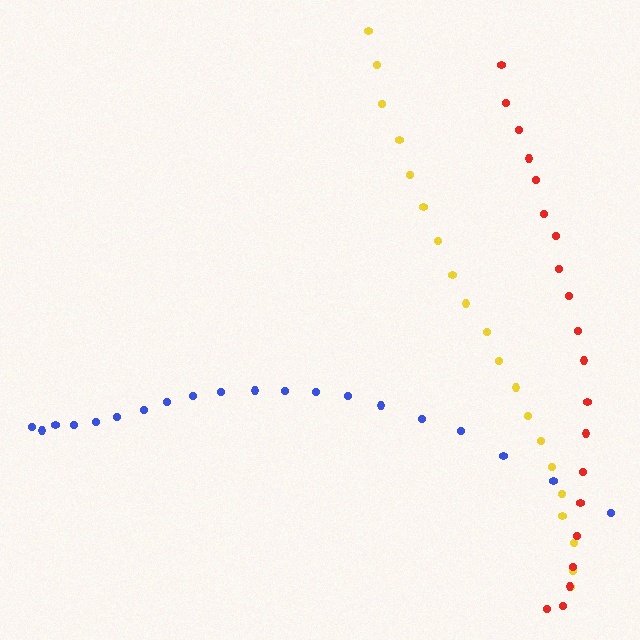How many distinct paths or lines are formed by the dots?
There are 3 distinct paths.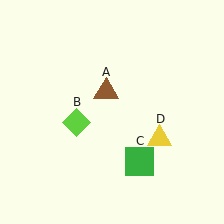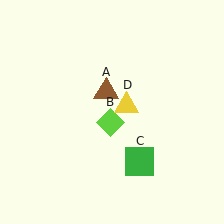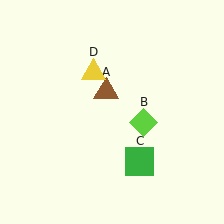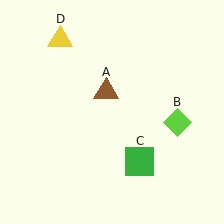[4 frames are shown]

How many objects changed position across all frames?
2 objects changed position: lime diamond (object B), yellow triangle (object D).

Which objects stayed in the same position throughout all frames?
Brown triangle (object A) and green square (object C) remained stationary.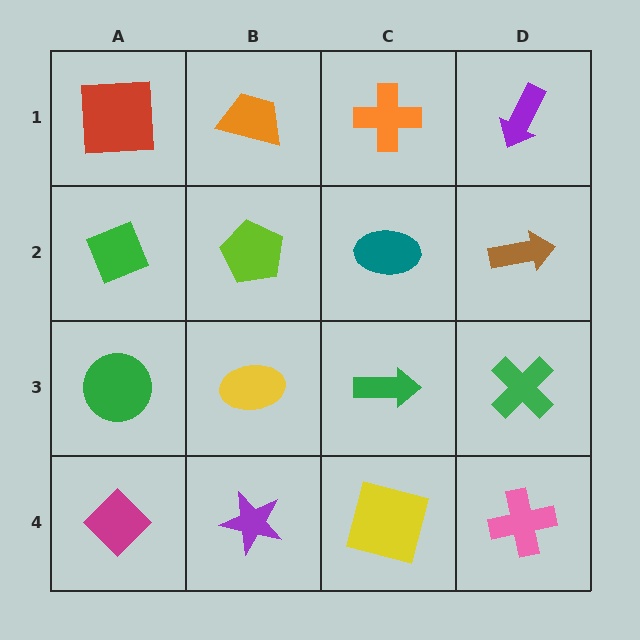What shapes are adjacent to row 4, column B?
A yellow ellipse (row 3, column B), a magenta diamond (row 4, column A), a yellow square (row 4, column C).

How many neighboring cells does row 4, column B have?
3.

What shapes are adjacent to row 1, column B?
A lime pentagon (row 2, column B), a red square (row 1, column A), an orange cross (row 1, column C).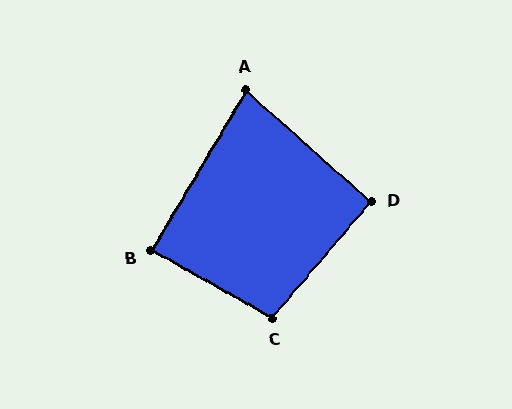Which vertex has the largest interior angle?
C, at approximately 101 degrees.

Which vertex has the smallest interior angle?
A, at approximately 79 degrees.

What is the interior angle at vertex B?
Approximately 88 degrees (approximately right).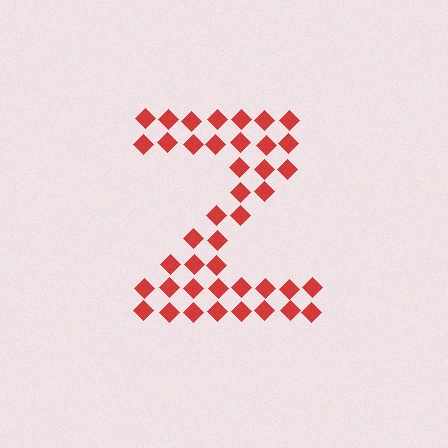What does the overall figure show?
The overall figure shows the letter Z.